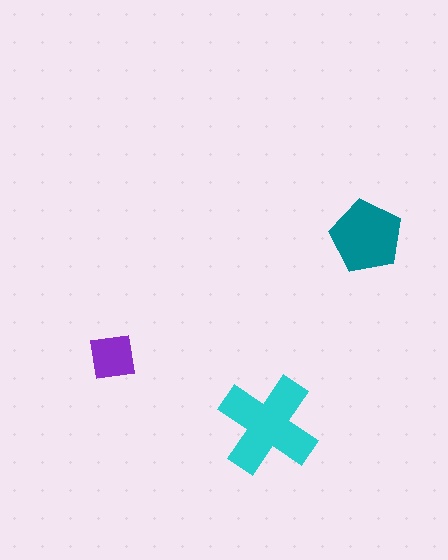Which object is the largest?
The cyan cross.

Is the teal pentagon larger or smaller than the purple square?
Larger.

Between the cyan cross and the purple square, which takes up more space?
The cyan cross.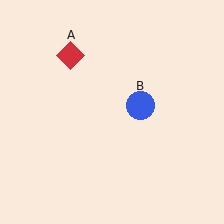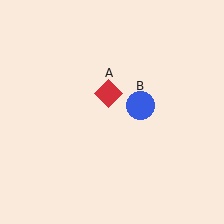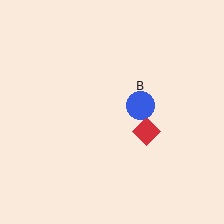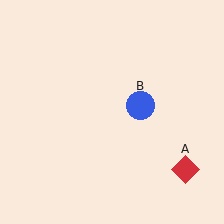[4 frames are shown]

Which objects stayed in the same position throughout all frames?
Blue circle (object B) remained stationary.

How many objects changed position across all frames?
1 object changed position: red diamond (object A).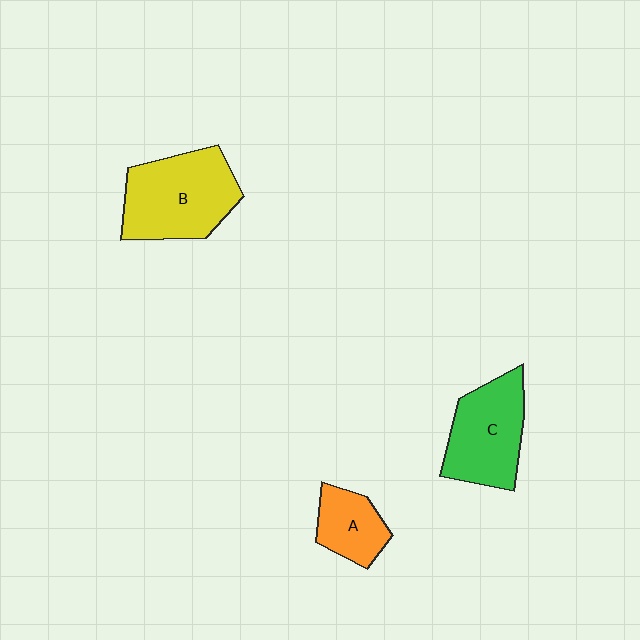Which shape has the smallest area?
Shape A (orange).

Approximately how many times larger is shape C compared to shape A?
Approximately 1.7 times.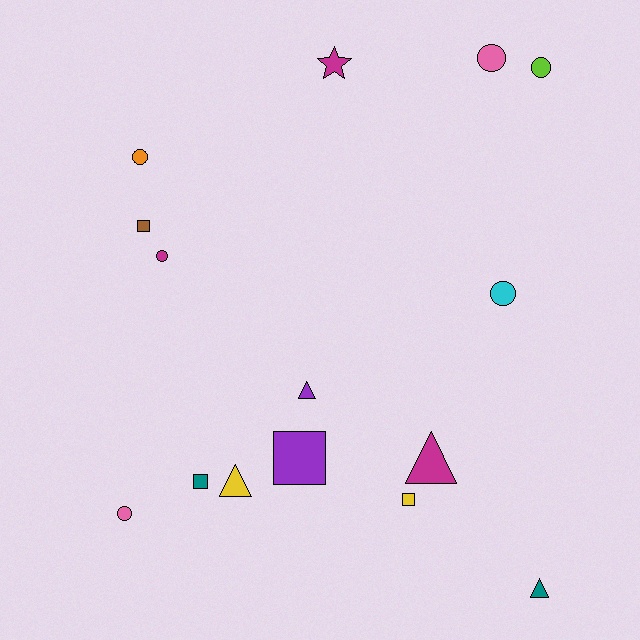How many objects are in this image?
There are 15 objects.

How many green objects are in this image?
There are no green objects.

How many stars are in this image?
There is 1 star.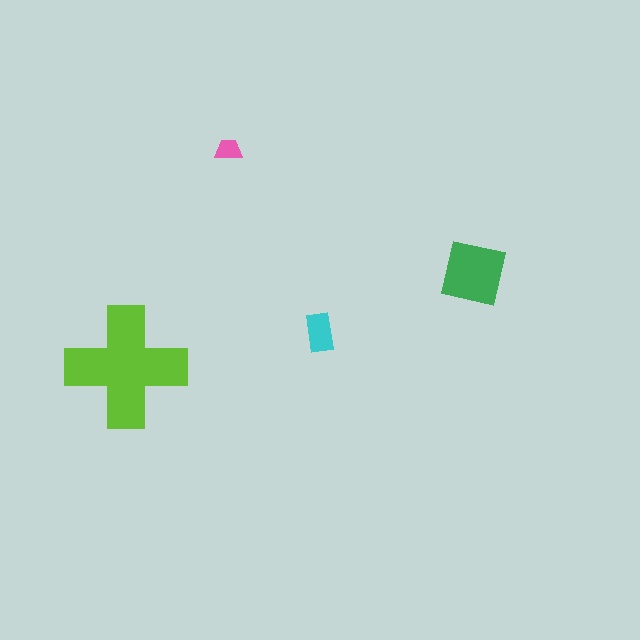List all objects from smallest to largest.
The pink trapezoid, the cyan rectangle, the green square, the lime cross.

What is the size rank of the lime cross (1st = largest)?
1st.